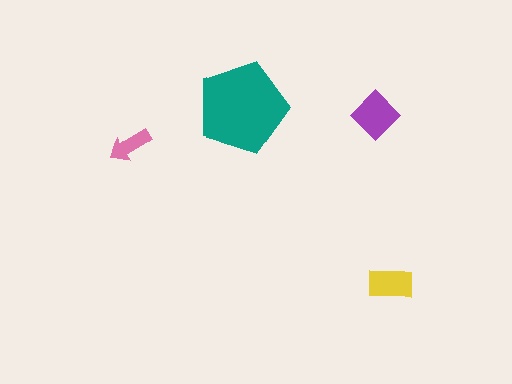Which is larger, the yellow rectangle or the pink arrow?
The yellow rectangle.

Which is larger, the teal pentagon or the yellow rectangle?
The teal pentagon.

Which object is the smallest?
The pink arrow.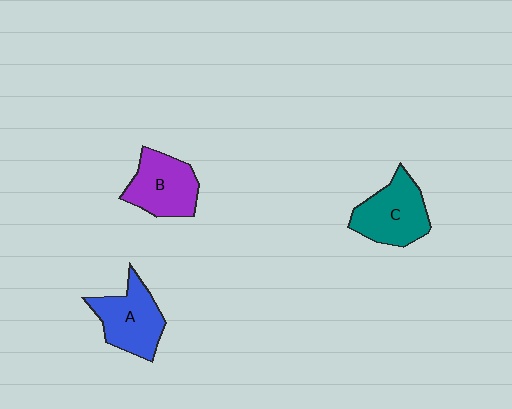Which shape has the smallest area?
Shape B (purple).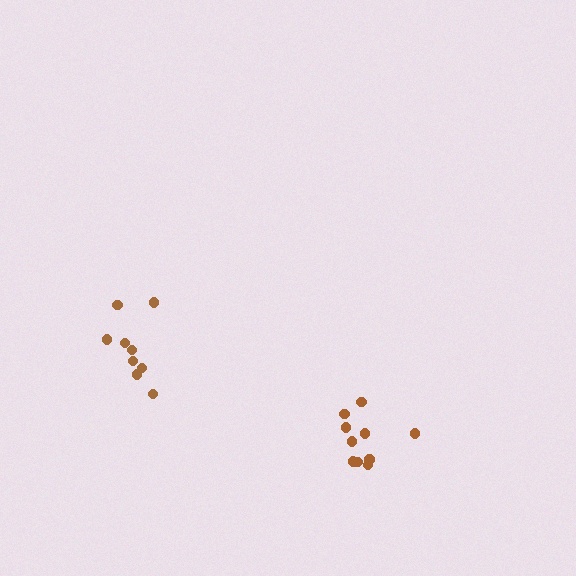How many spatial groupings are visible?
There are 2 spatial groupings.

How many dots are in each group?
Group 1: 11 dots, Group 2: 9 dots (20 total).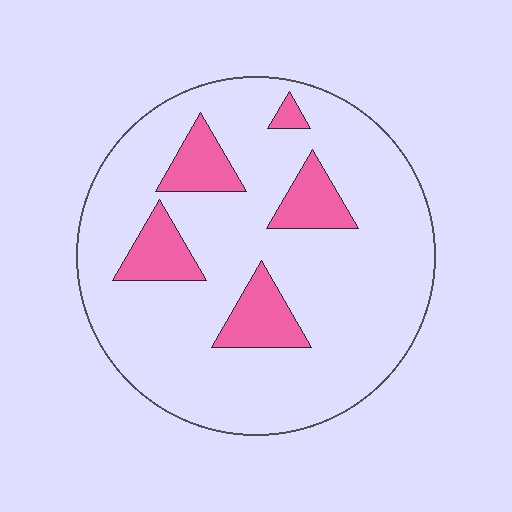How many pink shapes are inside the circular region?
5.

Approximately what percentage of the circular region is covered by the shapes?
Approximately 15%.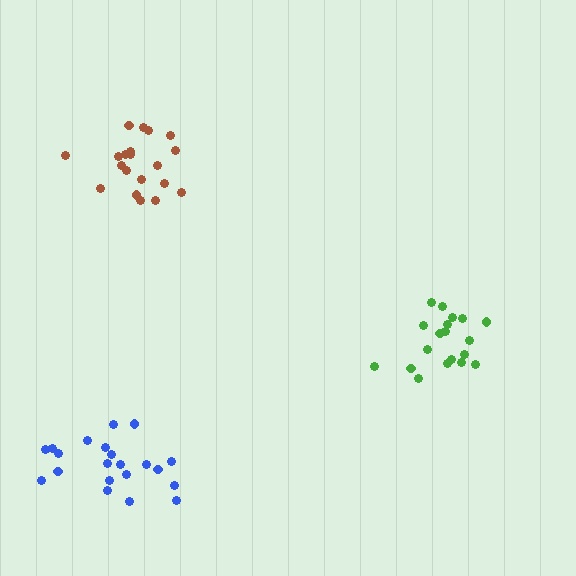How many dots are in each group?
Group 1: 19 dots, Group 2: 20 dots, Group 3: 21 dots (60 total).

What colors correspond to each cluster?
The clusters are colored: green, brown, blue.